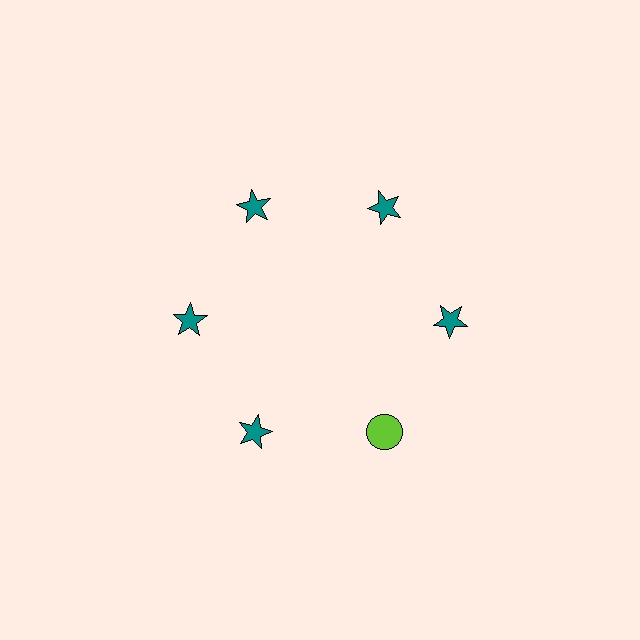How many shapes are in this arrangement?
There are 6 shapes arranged in a ring pattern.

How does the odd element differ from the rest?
It differs in both color (lime instead of teal) and shape (circle instead of star).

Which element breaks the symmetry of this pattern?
The lime circle at roughly the 5 o'clock position breaks the symmetry. All other shapes are teal stars.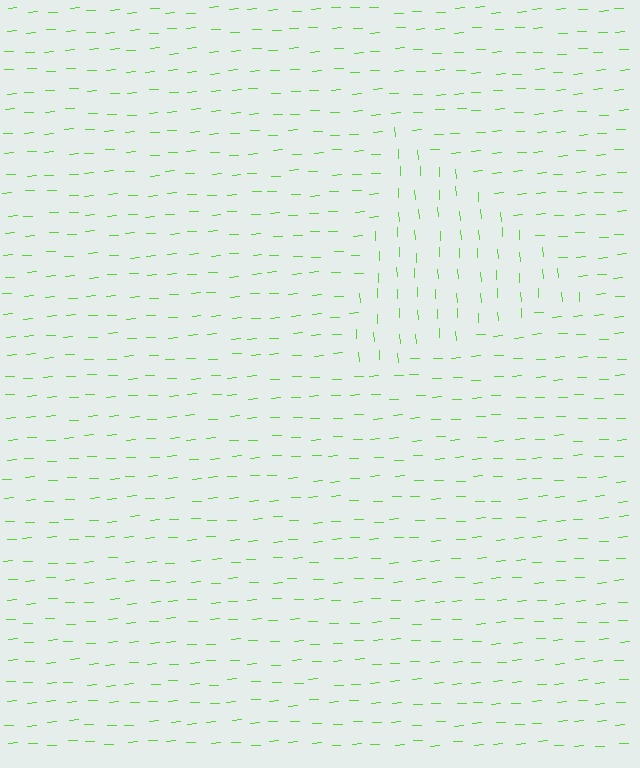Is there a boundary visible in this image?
Yes, there is a texture boundary formed by a change in line orientation.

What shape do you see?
I see a triangle.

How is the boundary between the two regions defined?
The boundary is defined purely by a change in line orientation (approximately 90 degrees difference). All lines are the same color and thickness.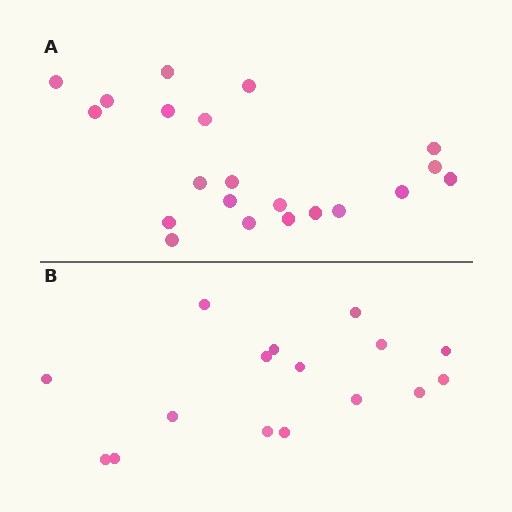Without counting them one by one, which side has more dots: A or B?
Region A (the top region) has more dots.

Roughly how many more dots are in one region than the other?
Region A has about 5 more dots than region B.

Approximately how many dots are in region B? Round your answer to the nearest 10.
About 20 dots. (The exact count is 16, which rounds to 20.)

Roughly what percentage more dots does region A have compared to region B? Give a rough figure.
About 30% more.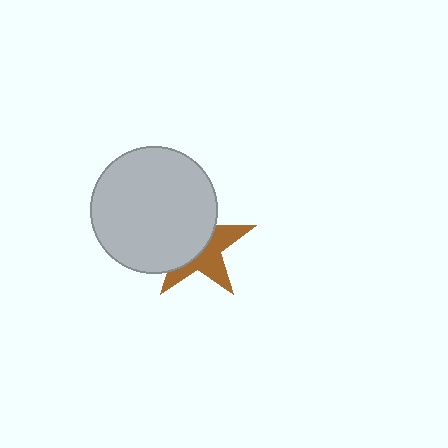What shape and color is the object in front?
The object in front is a light gray circle.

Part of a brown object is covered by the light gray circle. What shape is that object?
It is a star.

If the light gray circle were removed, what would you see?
You would see the complete brown star.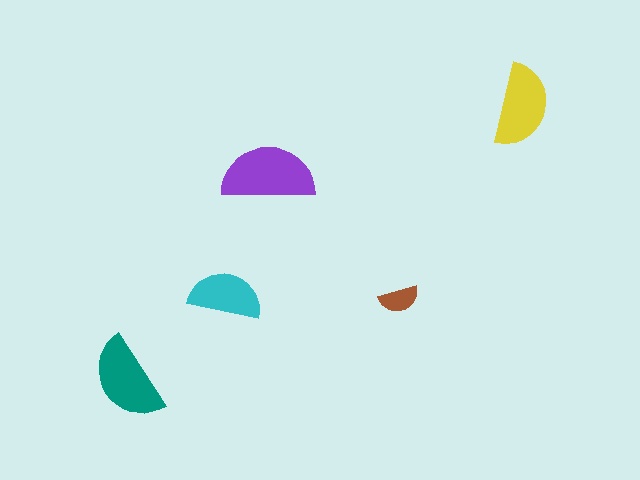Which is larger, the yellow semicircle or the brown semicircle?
The yellow one.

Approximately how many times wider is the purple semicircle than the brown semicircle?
About 2.5 times wider.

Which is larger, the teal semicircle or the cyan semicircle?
The teal one.